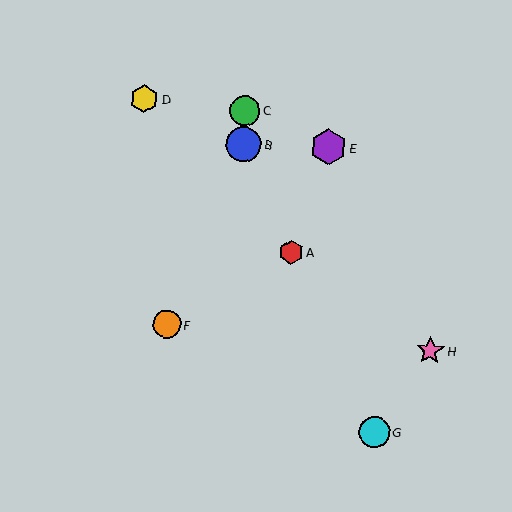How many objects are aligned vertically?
2 objects (B, C) are aligned vertically.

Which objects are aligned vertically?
Objects B, C are aligned vertically.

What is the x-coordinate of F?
Object F is at x≈167.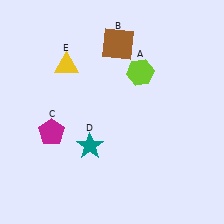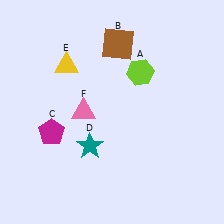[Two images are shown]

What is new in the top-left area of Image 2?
A pink triangle (F) was added in the top-left area of Image 2.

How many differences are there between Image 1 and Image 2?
There is 1 difference between the two images.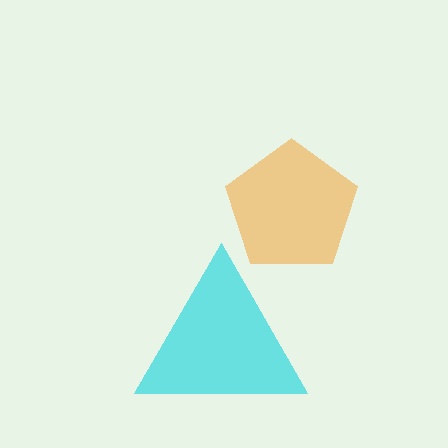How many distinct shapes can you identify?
There are 2 distinct shapes: an orange pentagon, a cyan triangle.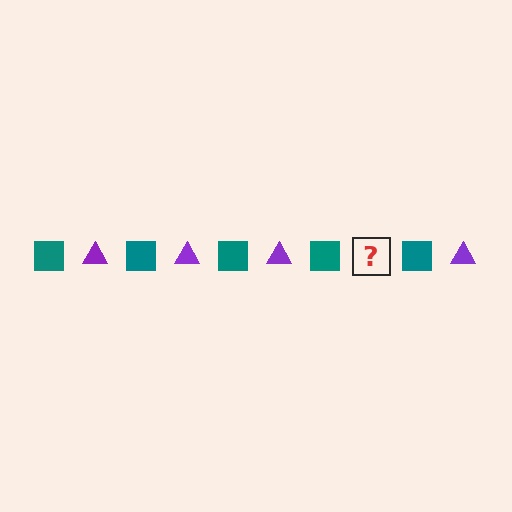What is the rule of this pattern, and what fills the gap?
The rule is that the pattern alternates between teal square and purple triangle. The gap should be filled with a purple triangle.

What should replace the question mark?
The question mark should be replaced with a purple triangle.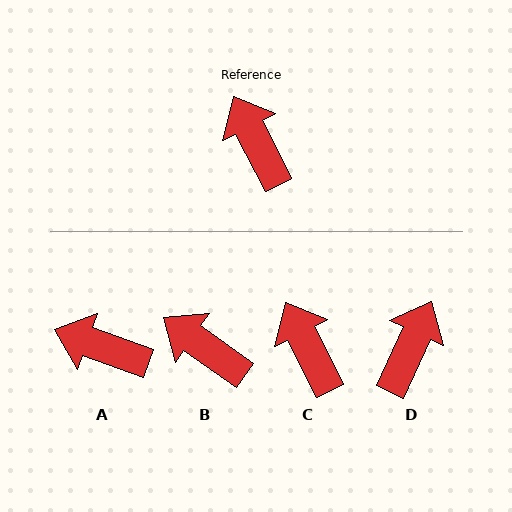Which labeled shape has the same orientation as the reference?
C.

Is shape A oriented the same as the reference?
No, it is off by about 43 degrees.